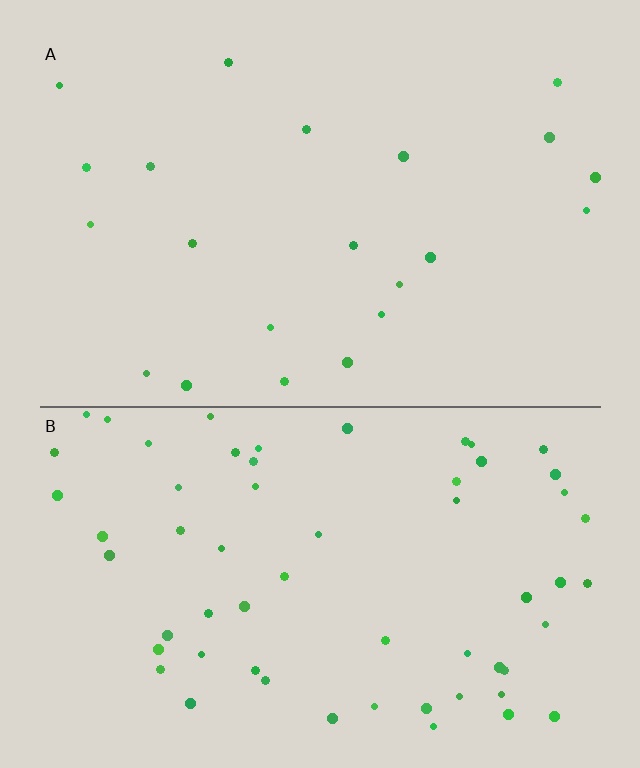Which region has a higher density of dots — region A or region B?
B (the bottom).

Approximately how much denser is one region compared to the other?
Approximately 2.8× — region B over region A.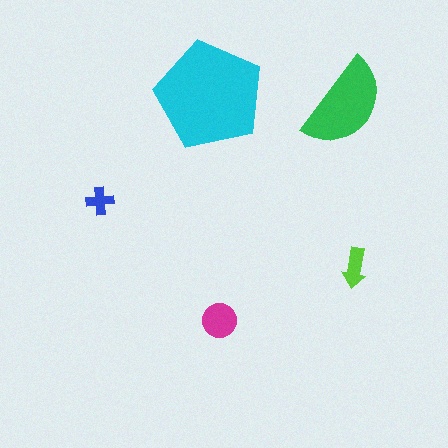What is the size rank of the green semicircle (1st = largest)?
2nd.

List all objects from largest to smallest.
The cyan pentagon, the green semicircle, the magenta circle, the lime arrow, the blue cross.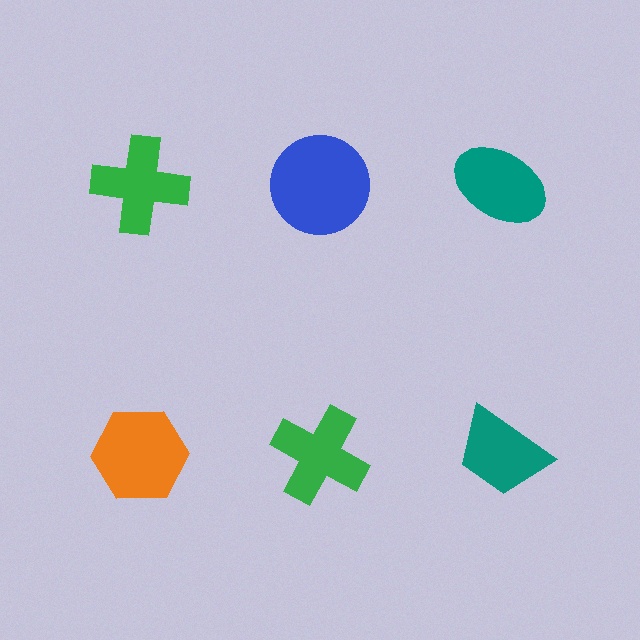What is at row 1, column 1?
A green cross.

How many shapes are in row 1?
3 shapes.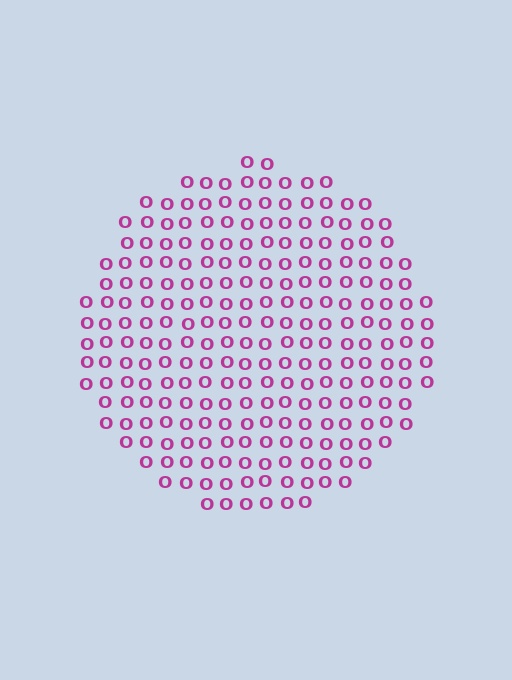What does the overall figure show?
The overall figure shows a circle.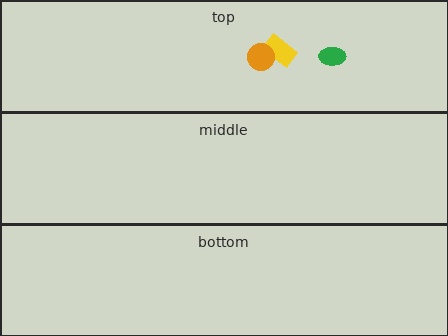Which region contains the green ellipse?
The top region.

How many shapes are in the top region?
3.